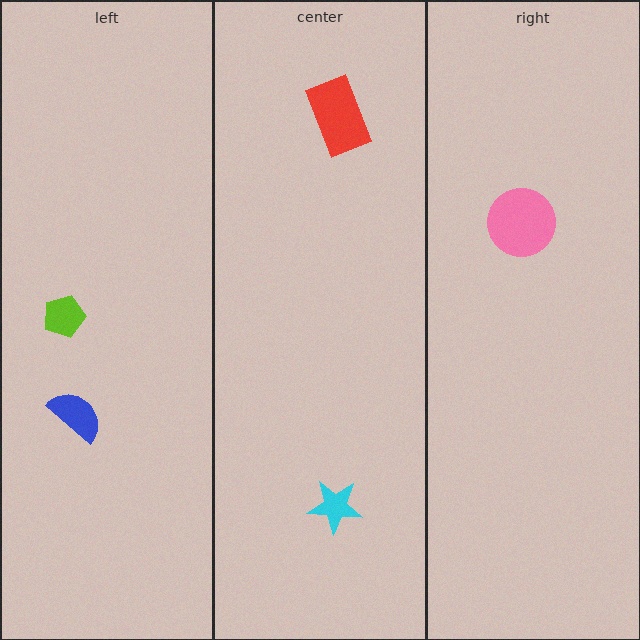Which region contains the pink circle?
The right region.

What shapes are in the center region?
The red rectangle, the cyan star.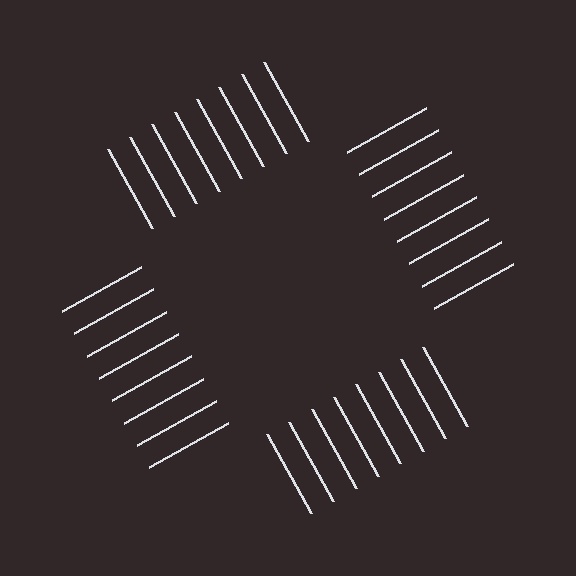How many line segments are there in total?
32 — 8 along each of the 4 edges.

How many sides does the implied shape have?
4 sides — the line-ends trace a square.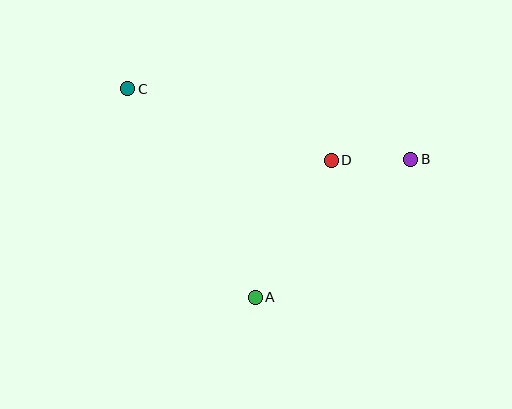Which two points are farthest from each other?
Points B and C are farthest from each other.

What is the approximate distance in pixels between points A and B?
The distance between A and B is approximately 208 pixels.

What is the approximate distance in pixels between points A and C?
The distance between A and C is approximately 244 pixels.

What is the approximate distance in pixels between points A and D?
The distance between A and D is approximately 157 pixels.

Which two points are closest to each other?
Points B and D are closest to each other.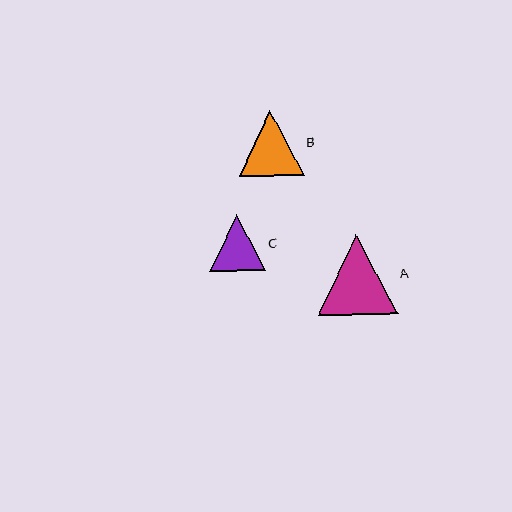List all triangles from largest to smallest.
From largest to smallest: A, B, C.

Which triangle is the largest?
Triangle A is the largest with a size of approximately 80 pixels.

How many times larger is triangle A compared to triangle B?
Triangle A is approximately 1.2 times the size of triangle B.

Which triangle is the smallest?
Triangle C is the smallest with a size of approximately 55 pixels.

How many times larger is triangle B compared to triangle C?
Triangle B is approximately 1.2 times the size of triangle C.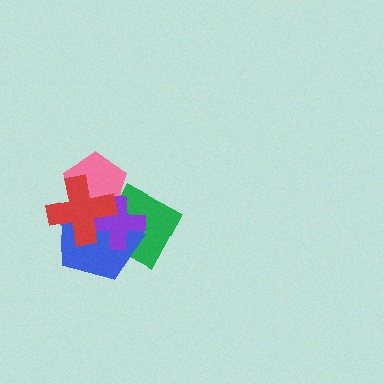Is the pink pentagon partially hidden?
Yes, it is partially covered by another shape.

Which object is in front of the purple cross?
The red cross is in front of the purple cross.